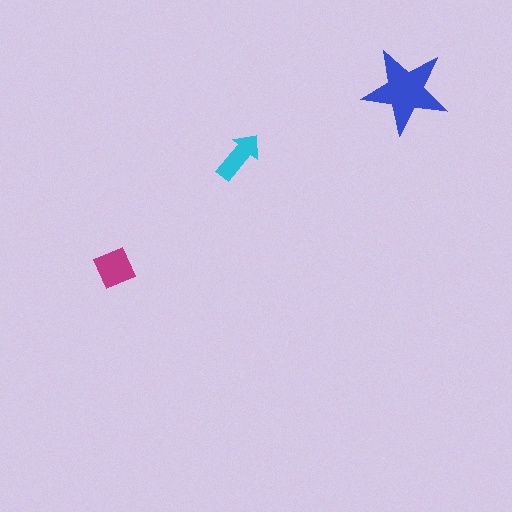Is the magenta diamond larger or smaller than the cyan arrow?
Larger.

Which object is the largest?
The blue star.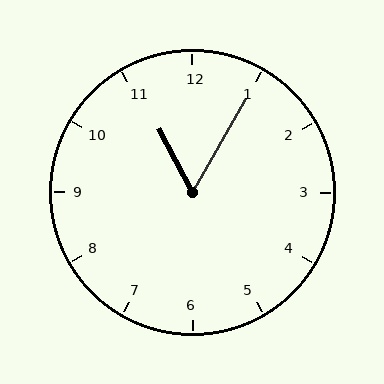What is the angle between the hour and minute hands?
Approximately 58 degrees.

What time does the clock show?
11:05.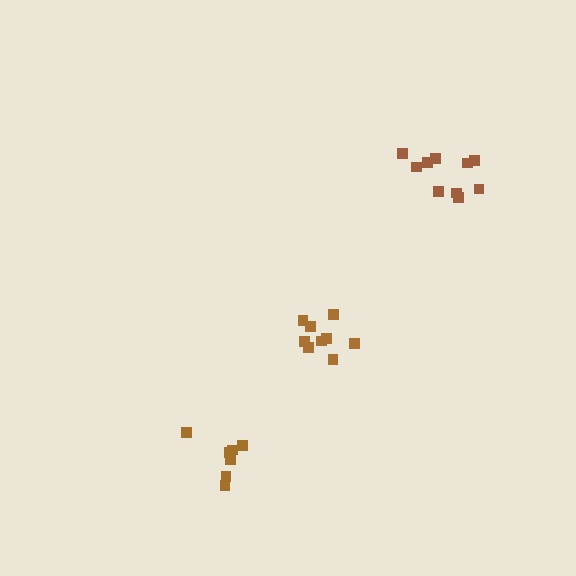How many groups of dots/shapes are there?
There are 3 groups.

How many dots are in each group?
Group 1: 10 dots, Group 2: 7 dots, Group 3: 9 dots (26 total).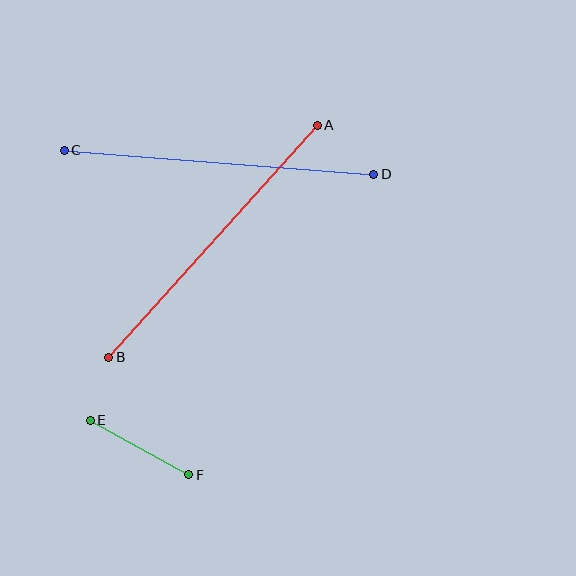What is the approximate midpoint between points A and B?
The midpoint is at approximately (213, 241) pixels.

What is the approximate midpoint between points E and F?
The midpoint is at approximately (140, 447) pixels.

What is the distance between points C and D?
The distance is approximately 310 pixels.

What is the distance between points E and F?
The distance is approximately 112 pixels.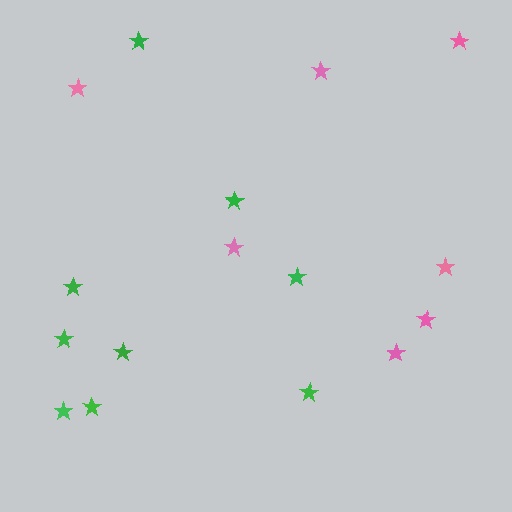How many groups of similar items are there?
There are 2 groups: one group of pink stars (7) and one group of green stars (9).